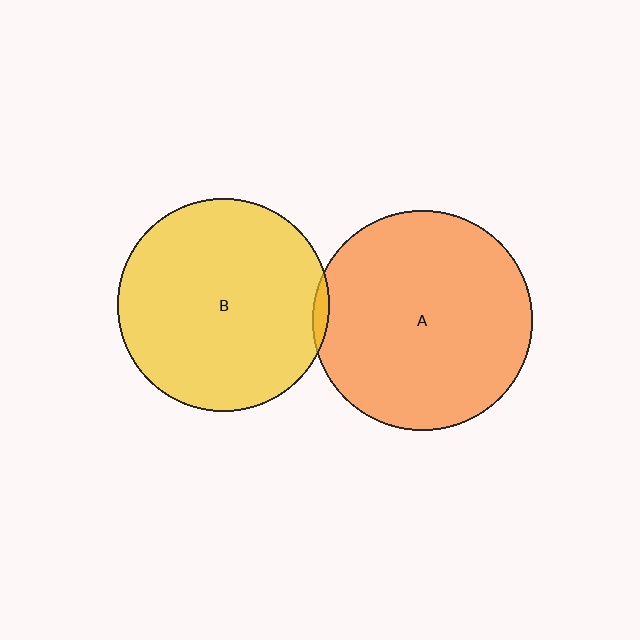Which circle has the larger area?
Circle A (orange).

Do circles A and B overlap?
Yes.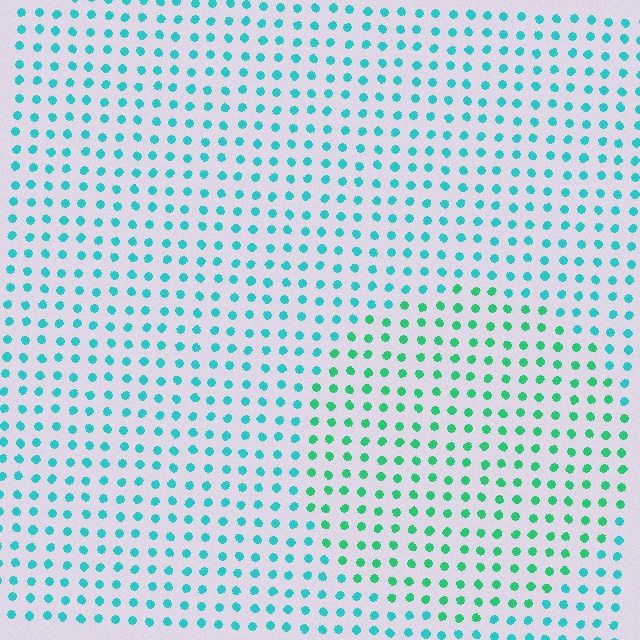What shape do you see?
I see a circle.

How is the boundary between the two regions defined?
The boundary is defined purely by a slight shift in hue (about 31 degrees). Spacing, size, and orientation are identical on both sides.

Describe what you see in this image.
The image is filled with small cyan elements in a uniform arrangement. A circle-shaped region is visible where the elements are tinted to a slightly different hue, forming a subtle color boundary.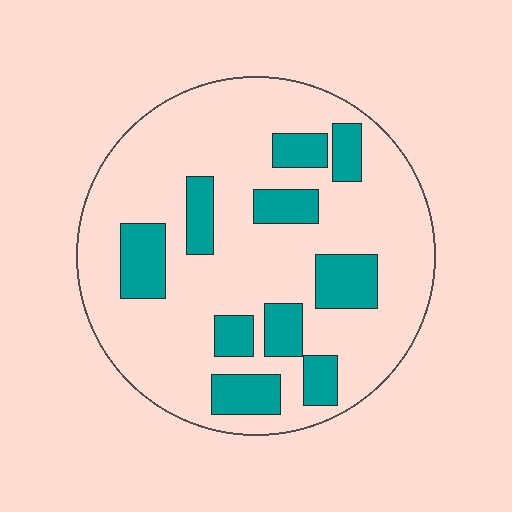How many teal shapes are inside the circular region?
10.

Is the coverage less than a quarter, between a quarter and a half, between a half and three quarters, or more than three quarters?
Less than a quarter.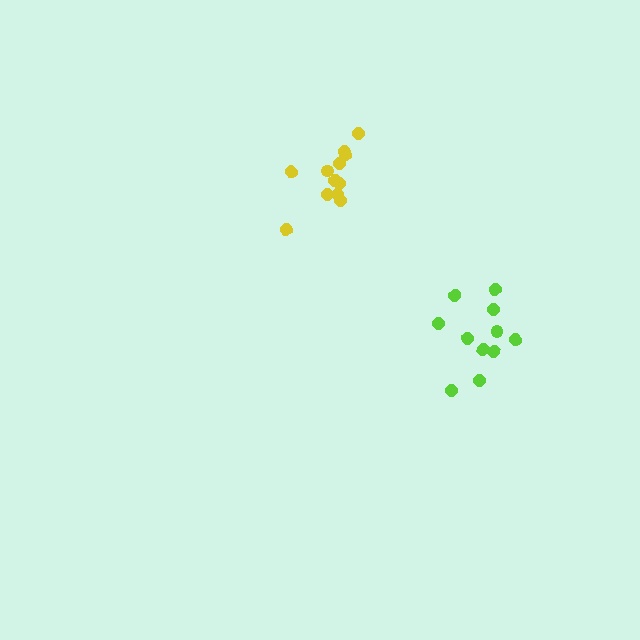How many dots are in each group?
Group 1: 11 dots, Group 2: 12 dots (23 total).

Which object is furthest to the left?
The yellow cluster is leftmost.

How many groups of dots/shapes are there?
There are 2 groups.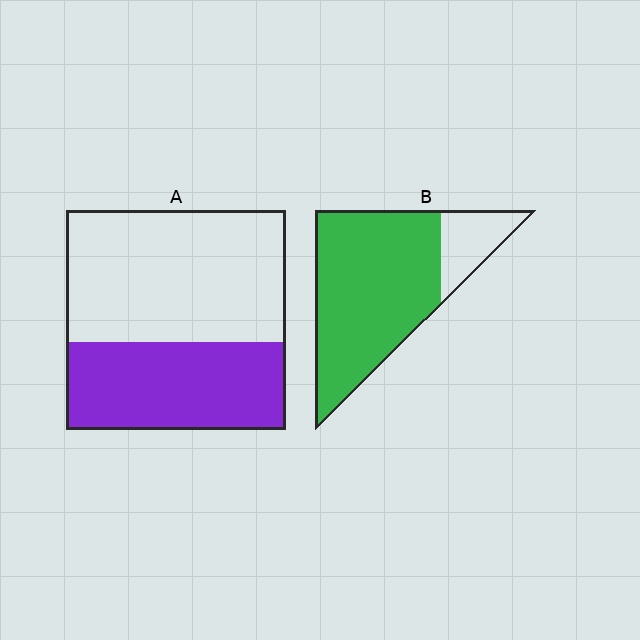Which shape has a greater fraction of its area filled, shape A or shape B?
Shape B.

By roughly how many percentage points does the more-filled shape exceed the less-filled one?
By roughly 40 percentage points (B over A).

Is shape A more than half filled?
No.